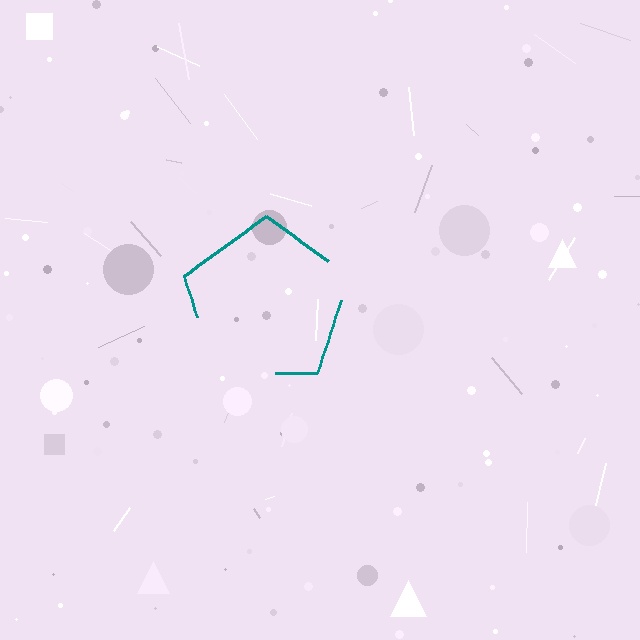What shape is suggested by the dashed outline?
The dashed outline suggests a pentagon.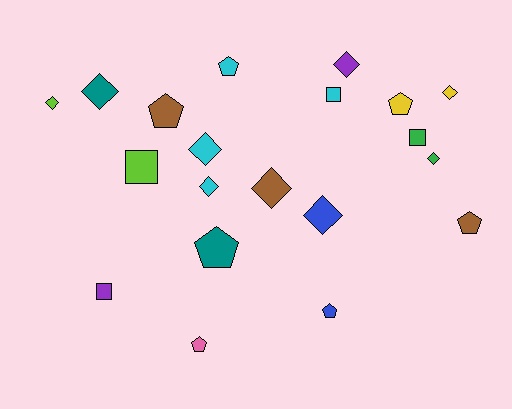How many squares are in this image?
There are 4 squares.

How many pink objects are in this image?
There is 1 pink object.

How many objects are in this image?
There are 20 objects.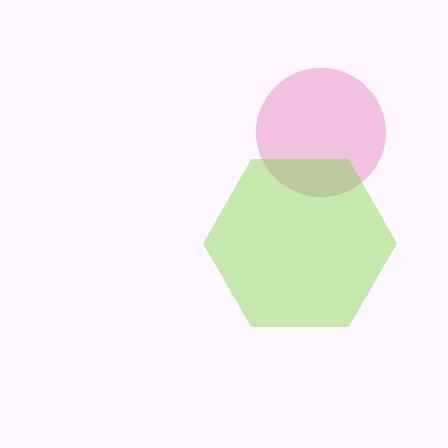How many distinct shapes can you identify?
There are 2 distinct shapes: a pink circle, a lime hexagon.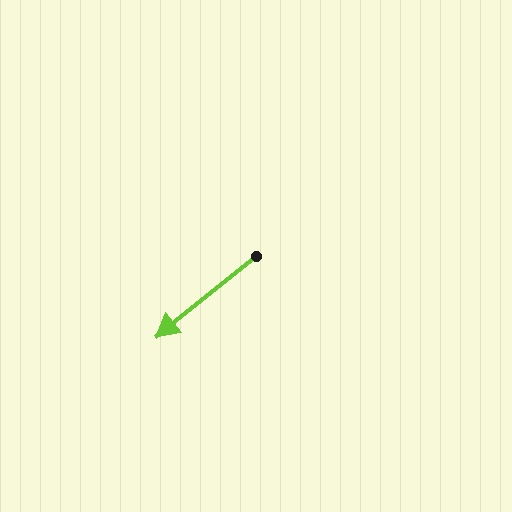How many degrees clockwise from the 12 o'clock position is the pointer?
Approximately 231 degrees.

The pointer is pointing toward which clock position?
Roughly 8 o'clock.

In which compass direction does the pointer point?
Southwest.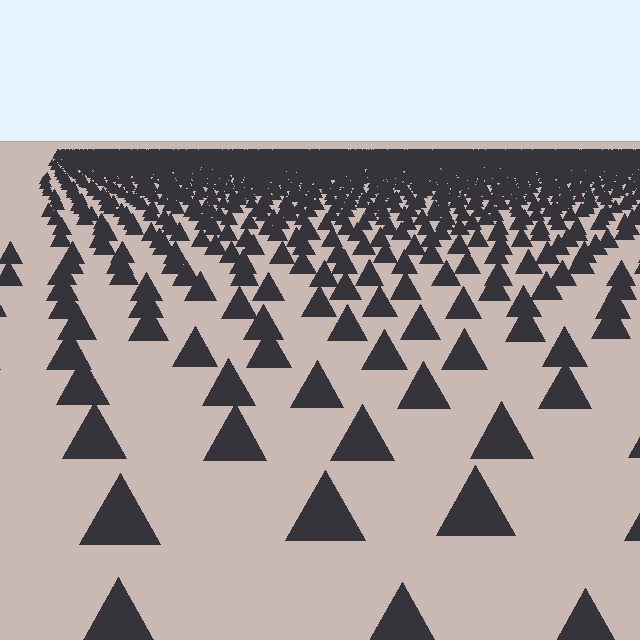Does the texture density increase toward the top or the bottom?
Density increases toward the top.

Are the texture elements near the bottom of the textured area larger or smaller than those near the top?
Larger. Near the bottom, elements are closer to the viewer and appear at a bigger on-screen size.